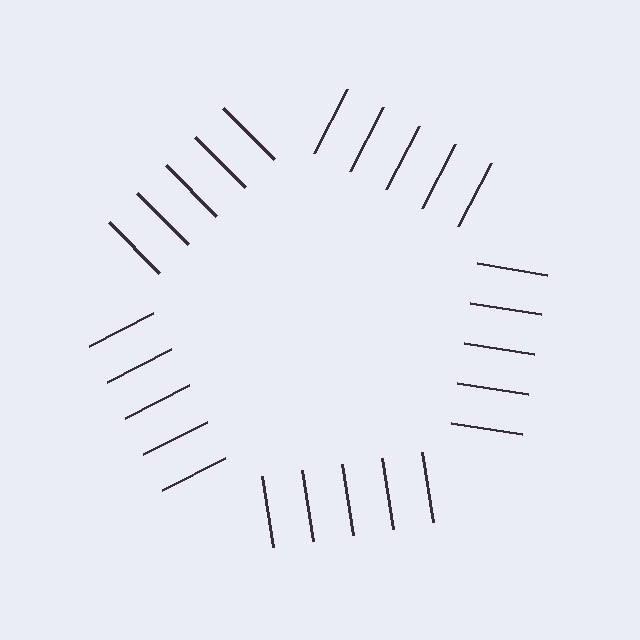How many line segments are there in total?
25 — 5 along each of the 5 edges.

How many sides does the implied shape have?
5 sides — the line-ends trace a pentagon.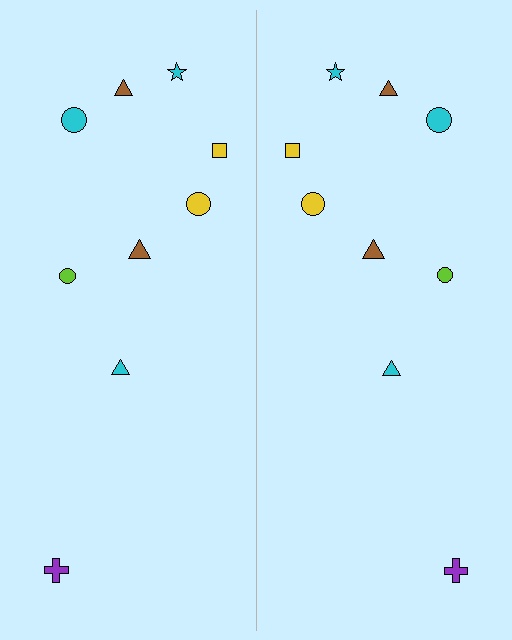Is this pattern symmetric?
Yes, this pattern has bilateral (reflection) symmetry.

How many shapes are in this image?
There are 18 shapes in this image.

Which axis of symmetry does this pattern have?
The pattern has a vertical axis of symmetry running through the center of the image.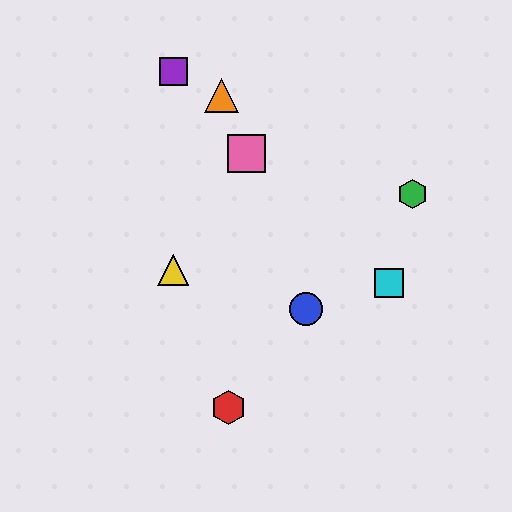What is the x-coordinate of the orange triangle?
The orange triangle is at x≈221.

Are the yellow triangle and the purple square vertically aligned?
Yes, both are at x≈173.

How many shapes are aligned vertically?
2 shapes (the yellow triangle, the purple square) are aligned vertically.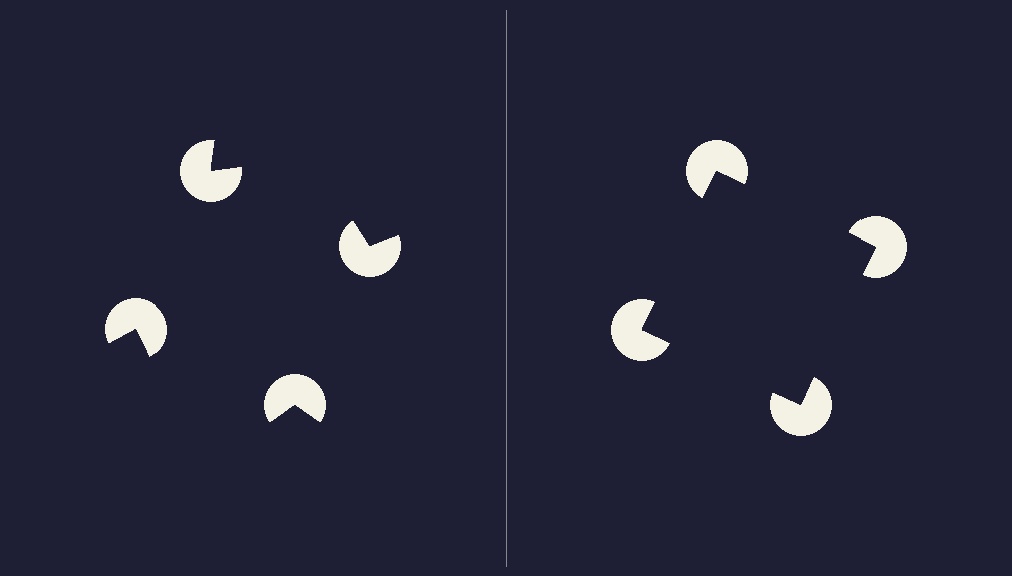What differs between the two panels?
The pac-man discs are positioned identically on both sides; only the wedge orientations differ. On the right they align to a square; on the left they are misaligned.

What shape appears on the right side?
An illusory square.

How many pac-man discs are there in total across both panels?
8 — 4 on each side.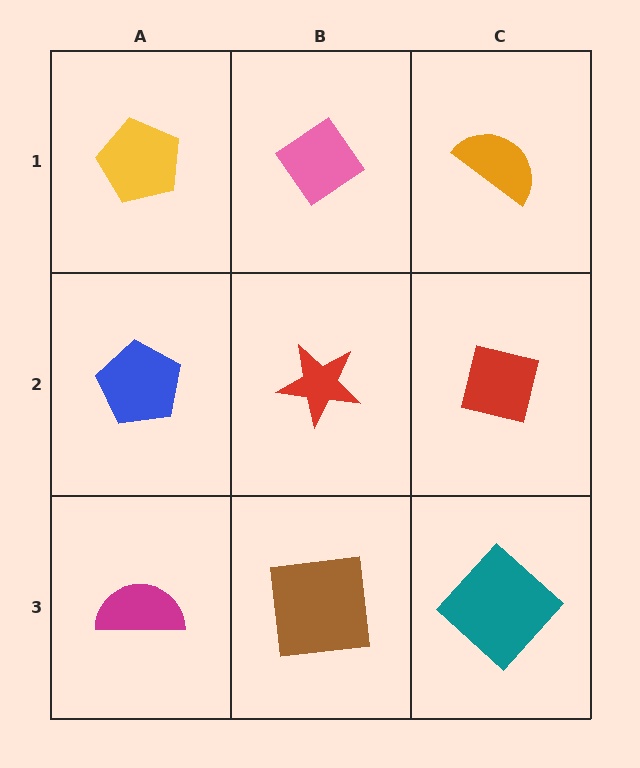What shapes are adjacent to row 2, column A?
A yellow pentagon (row 1, column A), a magenta semicircle (row 3, column A), a red star (row 2, column B).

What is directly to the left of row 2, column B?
A blue pentagon.